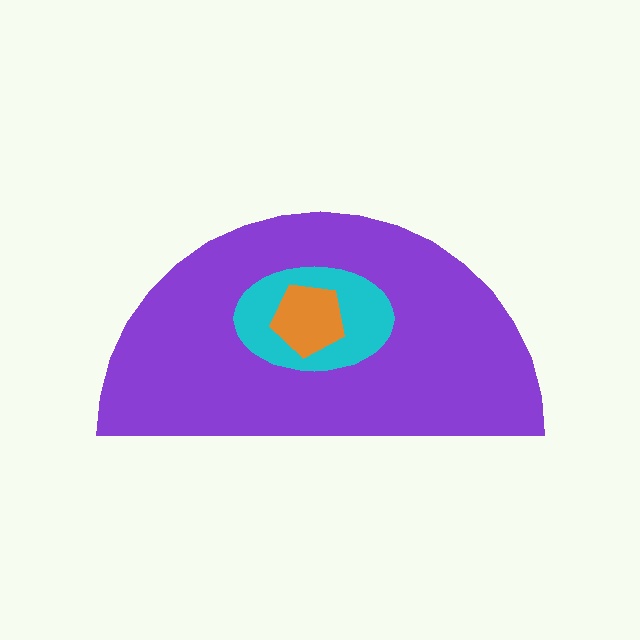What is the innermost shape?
The orange pentagon.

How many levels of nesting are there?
3.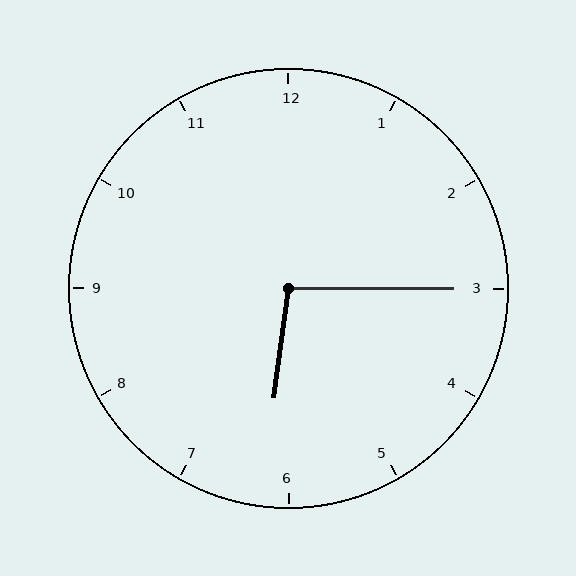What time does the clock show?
6:15.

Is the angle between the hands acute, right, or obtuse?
It is obtuse.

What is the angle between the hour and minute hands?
Approximately 98 degrees.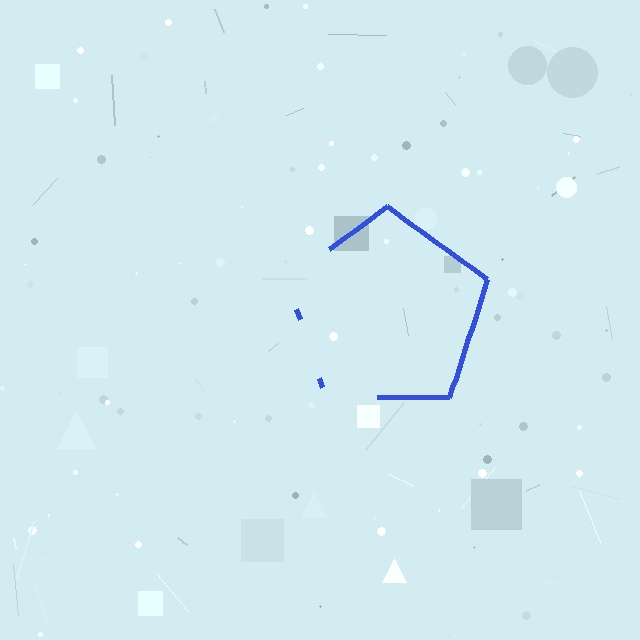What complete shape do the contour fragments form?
The contour fragments form a pentagon.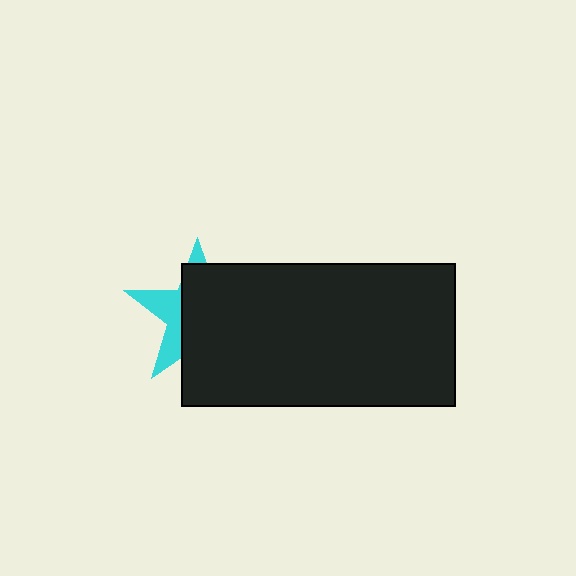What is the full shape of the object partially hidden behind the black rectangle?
The partially hidden object is a cyan star.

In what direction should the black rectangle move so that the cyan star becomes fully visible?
The black rectangle should move right. That is the shortest direction to clear the overlap and leave the cyan star fully visible.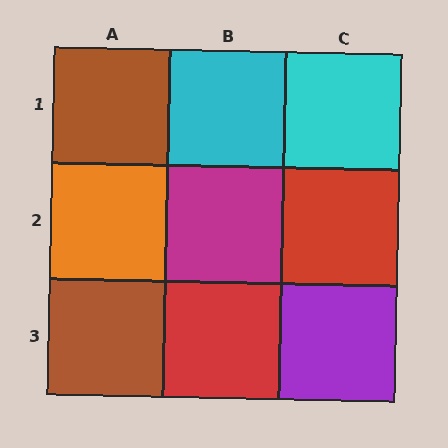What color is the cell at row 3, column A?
Brown.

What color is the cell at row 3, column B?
Red.